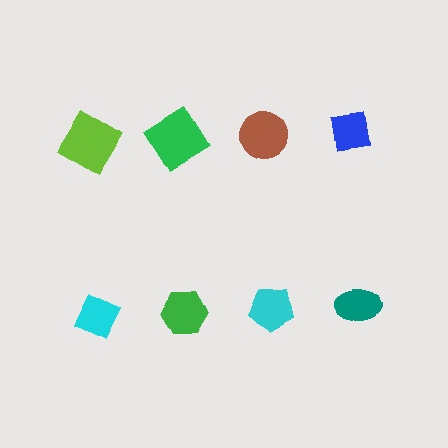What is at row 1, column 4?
A blue square.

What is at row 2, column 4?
A teal ellipse.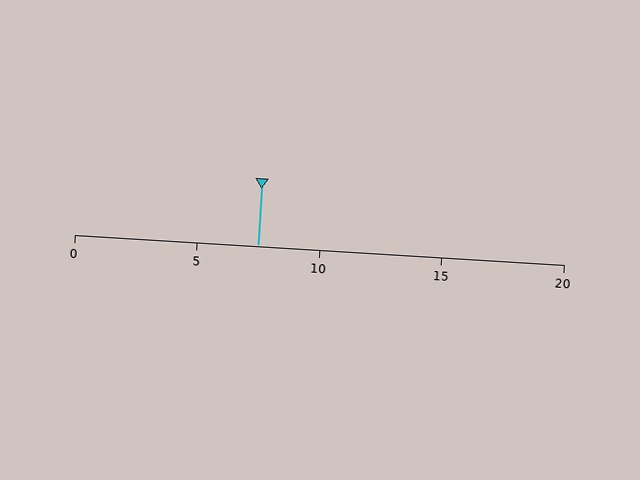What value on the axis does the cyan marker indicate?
The marker indicates approximately 7.5.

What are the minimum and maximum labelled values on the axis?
The axis runs from 0 to 20.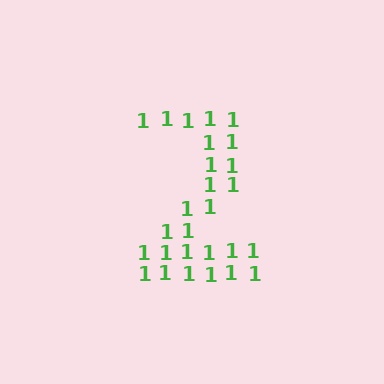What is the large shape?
The large shape is the digit 2.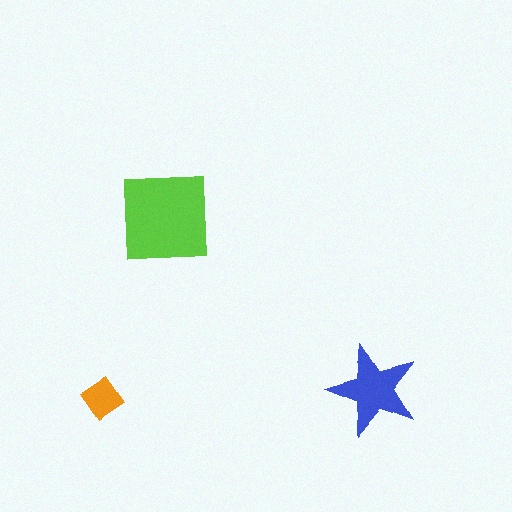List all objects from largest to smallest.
The lime square, the blue star, the orange diamond.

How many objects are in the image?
There are 3 objects in the image.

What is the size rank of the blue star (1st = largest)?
2nd.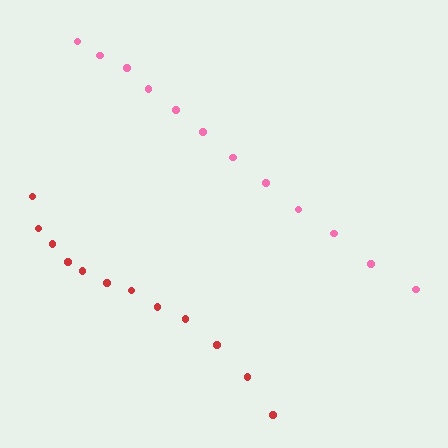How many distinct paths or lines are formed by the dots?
There are 2 distinct paths.